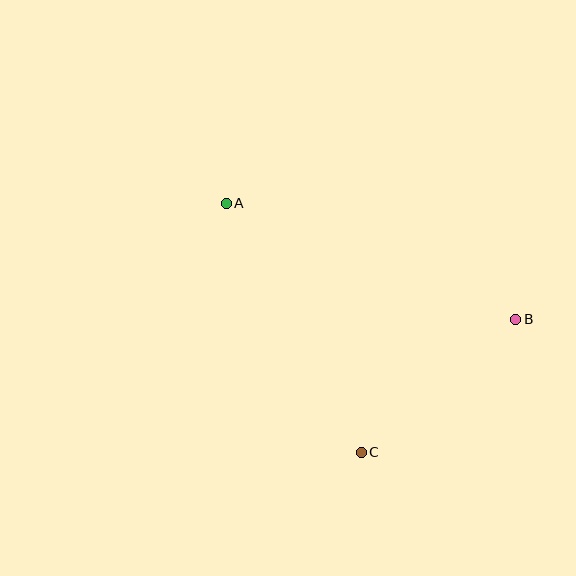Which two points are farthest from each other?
Points A and B are farthest from each other.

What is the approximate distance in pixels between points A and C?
The distance between A and C is approximately 283 pixels.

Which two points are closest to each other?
Points B and C are closest to each other.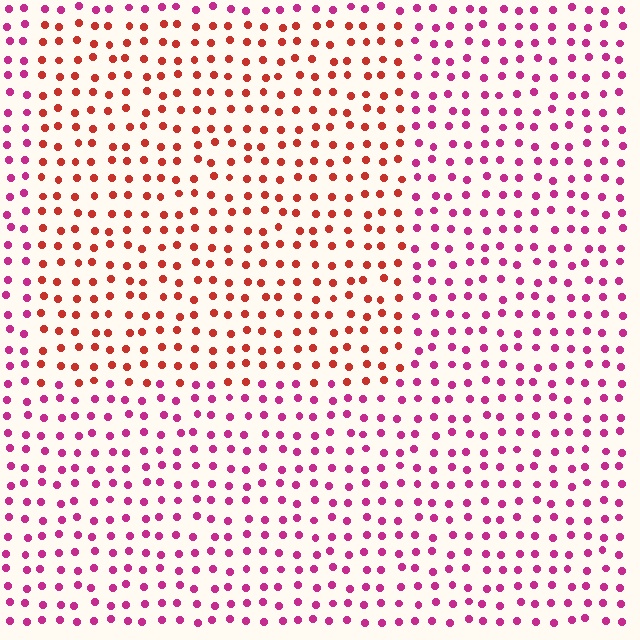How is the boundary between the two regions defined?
The boundary is defined purely by a slight shift in hue (about 42 degrees). Spacing, size, and orientation are identical on both sides.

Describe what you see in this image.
The image is filled with small magenta elements in a uniform arrangement. A rectangle-shaped region is visible where the elements are tinted to a slightly different hue, forming a subtle color boundary.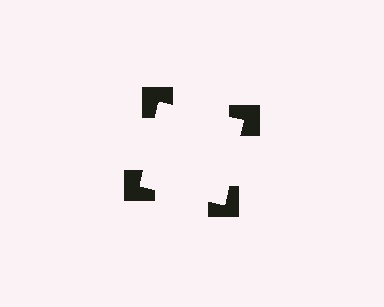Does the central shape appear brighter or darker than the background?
It typically appears slightly brighter than the background, even though no actual brightness change is drawn.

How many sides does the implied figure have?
4 sides.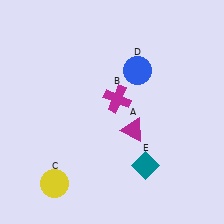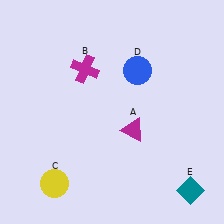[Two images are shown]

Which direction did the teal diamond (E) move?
The teal diamond (E) moved right.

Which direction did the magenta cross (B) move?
The magenta cross (B) moved left.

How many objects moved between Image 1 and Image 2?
2 objects moved between the two images.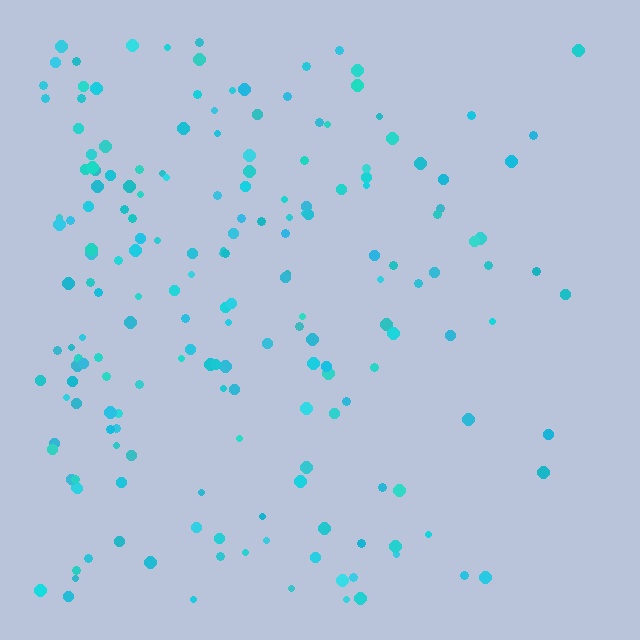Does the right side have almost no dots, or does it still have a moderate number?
Still a moderate number, just noticeably fewer than the left.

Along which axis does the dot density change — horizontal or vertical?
Horizontal.